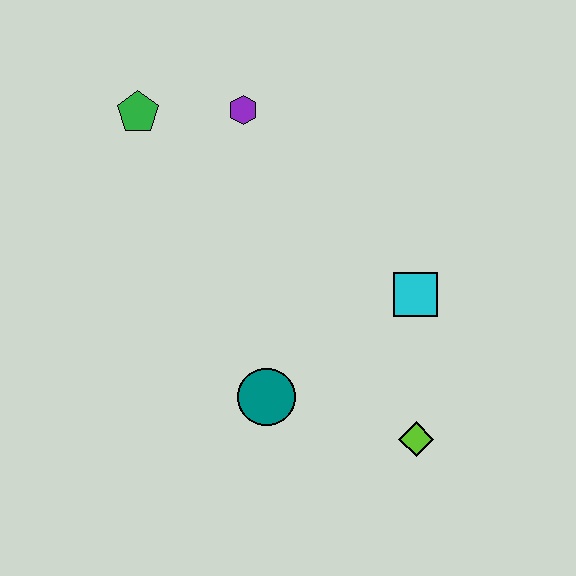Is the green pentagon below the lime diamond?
No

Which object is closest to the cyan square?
The lime diamond is closest to the cyan square.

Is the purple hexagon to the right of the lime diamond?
No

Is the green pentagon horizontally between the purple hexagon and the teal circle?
No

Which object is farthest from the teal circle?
The green pentagon is farthest from the teal circle.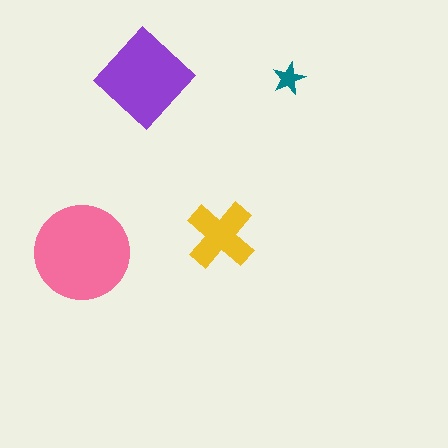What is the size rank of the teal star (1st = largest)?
4th.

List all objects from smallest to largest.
The teal star, the yellow cross, the purple diamond, the pink circle.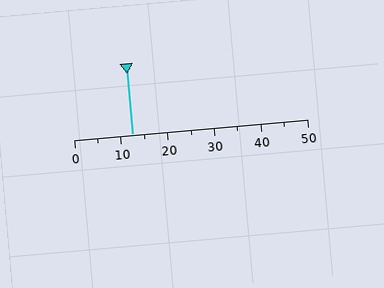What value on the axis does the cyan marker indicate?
The marker indicates approximately 12.5.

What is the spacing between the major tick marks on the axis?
The major ticks are spaced 10 apart.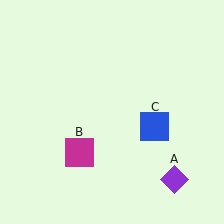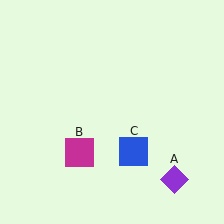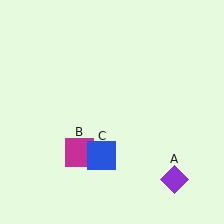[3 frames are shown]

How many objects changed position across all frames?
1 object changed position: blue square (object C).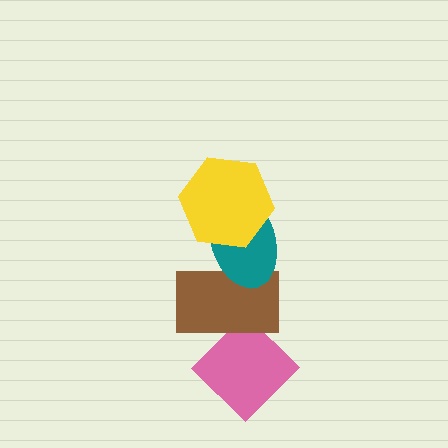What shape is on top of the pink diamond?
The brown rectangle is on top of the pink diamond.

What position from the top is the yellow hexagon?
The yellow hexagon is 1st from the top.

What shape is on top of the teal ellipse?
The yellow hexagon is on top of the teal ellipse.